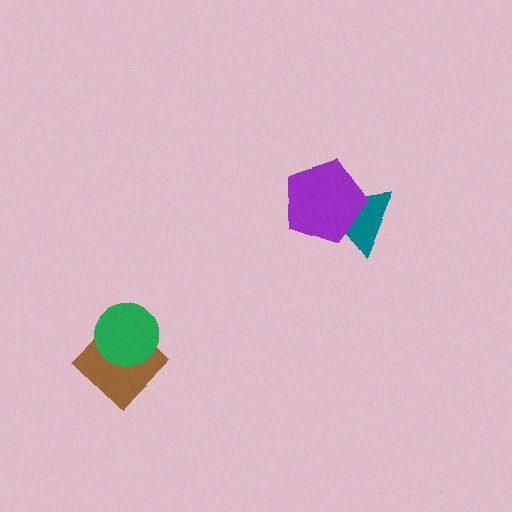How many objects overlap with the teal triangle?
1 object overlaps with the teal triangle.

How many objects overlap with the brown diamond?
1 object overlaps with the brown diamond.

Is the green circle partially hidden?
No, no other shape covers it.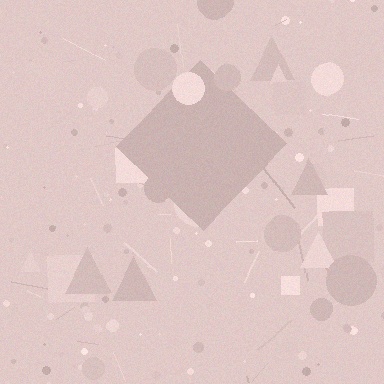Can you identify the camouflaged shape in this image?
The camouflaged shape is a diamond.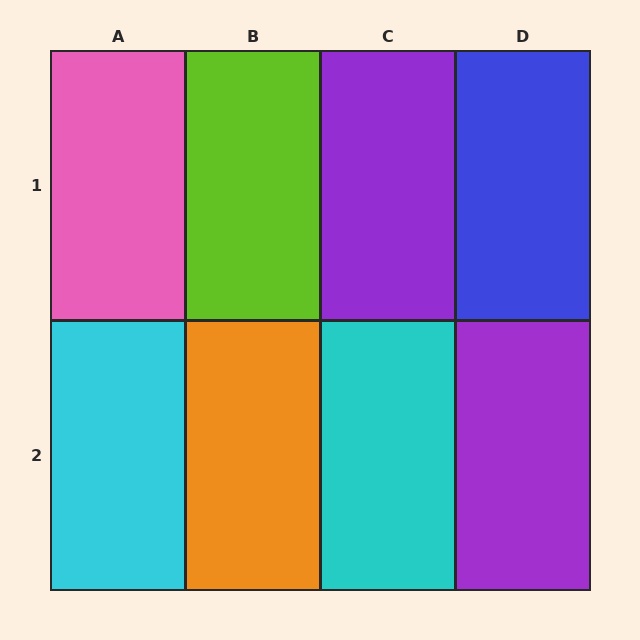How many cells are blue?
1 cell is blue.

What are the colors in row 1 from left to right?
Pink, lime, purple, blue.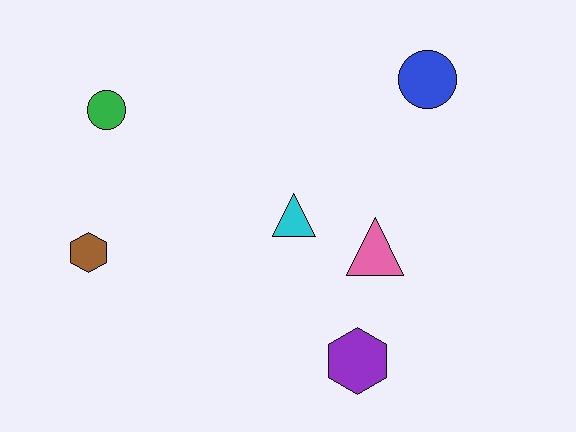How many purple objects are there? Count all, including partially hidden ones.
There is 1 purple object.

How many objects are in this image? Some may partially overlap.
There are 6 objects.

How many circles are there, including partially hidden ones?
There are 2 circles.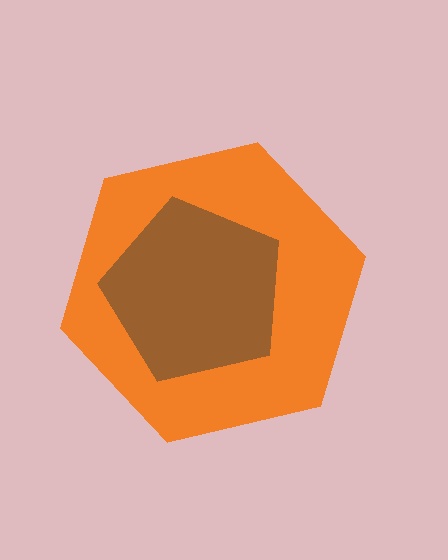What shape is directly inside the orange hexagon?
The brown pentagon.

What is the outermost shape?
The orange hexagon.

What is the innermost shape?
The brown pentagon.